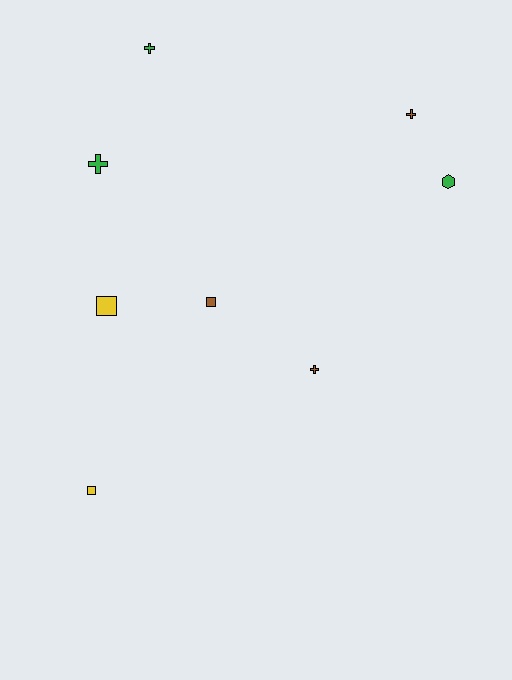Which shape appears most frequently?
Cross, with 4 objects.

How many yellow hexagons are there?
There are no yellow hexagons.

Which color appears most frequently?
Brown, with 3 objects.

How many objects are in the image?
There are 8 objects.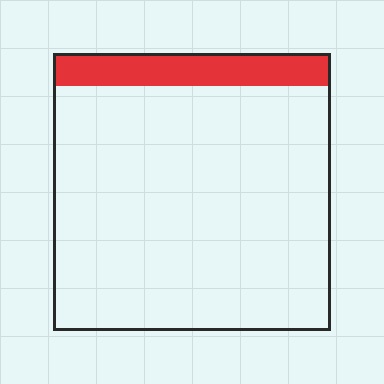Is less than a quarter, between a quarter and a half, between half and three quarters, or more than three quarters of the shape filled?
Less than a quarter.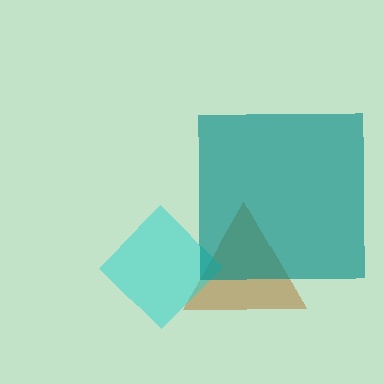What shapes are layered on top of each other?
The layered shapes are: a brown triangle, a cyan diamond, a teal square.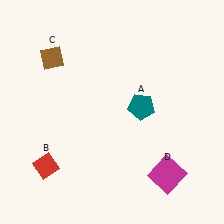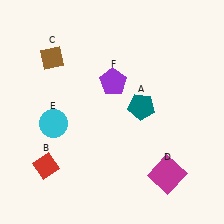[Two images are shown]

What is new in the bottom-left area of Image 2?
A cyan circle (E) was added in the bottom-left area of Image 2.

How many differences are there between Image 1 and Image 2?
There are 2 differences between the two images.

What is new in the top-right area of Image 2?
A purple pentagon (F) was added in the top-right area of Image 2.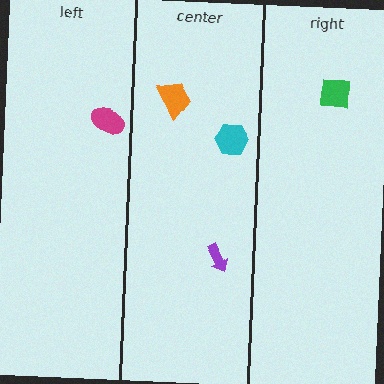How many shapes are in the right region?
1.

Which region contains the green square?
The right region.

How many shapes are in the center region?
3.